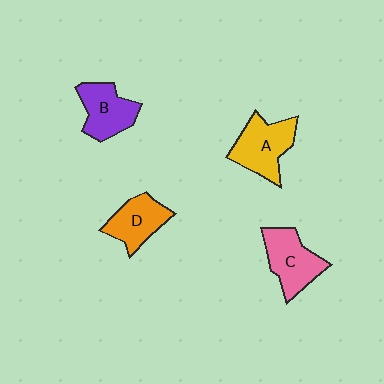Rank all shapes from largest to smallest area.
From largest to smallest: A (yellow), C (pink), B (purple), D (orange).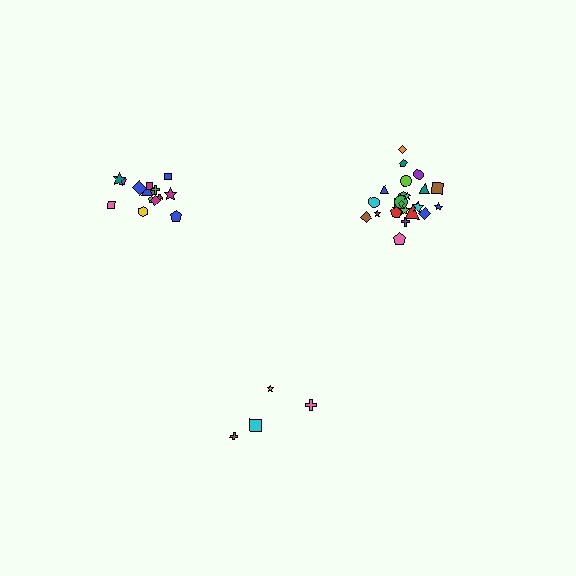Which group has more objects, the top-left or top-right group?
The top-right group.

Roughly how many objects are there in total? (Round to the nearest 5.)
Roughly 45 objects in total.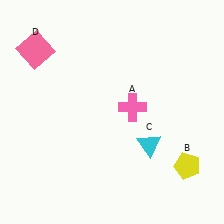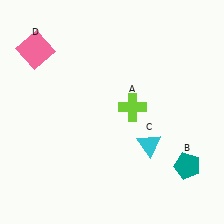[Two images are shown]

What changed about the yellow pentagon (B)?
In Image 1, B is yellow. In Image 2, it changed to teal.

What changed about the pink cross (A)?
In Image 1, A is pink. In Image 2, it changed to lime.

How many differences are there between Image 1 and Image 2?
There are 2 differences between the two images.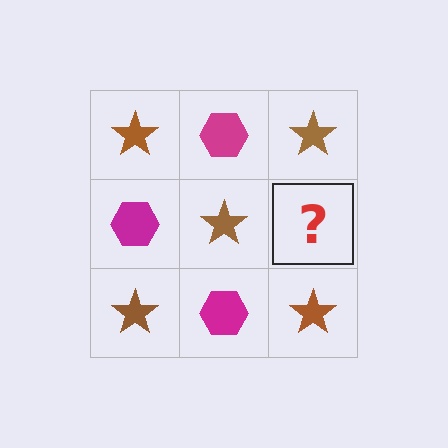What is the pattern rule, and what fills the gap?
The rule is that it alternates brown star and magenta hexagon in a checkerboard pattern. The gap should be filled with a magenta hexagon.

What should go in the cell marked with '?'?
The missing cell should contain a magenta hexagon.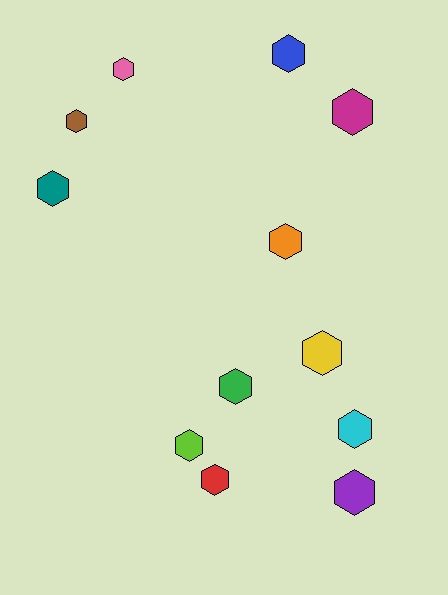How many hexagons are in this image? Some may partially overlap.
There are 12 hexagons.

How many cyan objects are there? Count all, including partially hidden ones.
There is 1 cyan object.